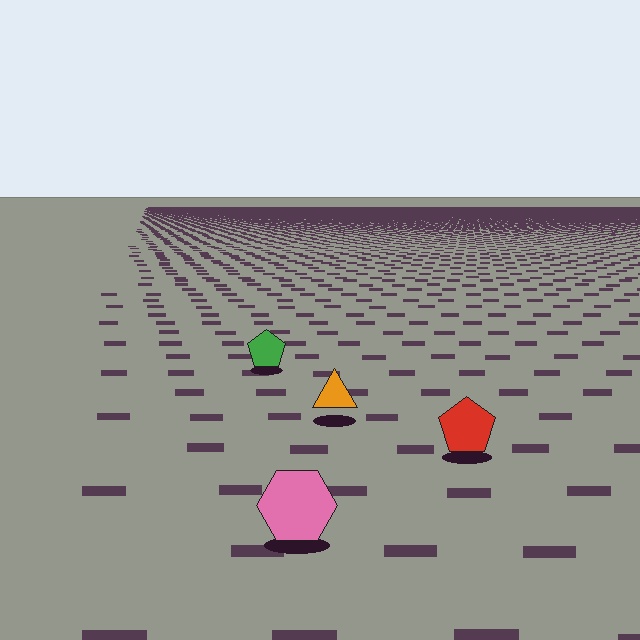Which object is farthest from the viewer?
The green pentagon is farthest from the viewer. It appears smaller and the ground texture around it is denser.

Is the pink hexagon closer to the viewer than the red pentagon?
Yes. The pink hexagon is closer — you can tell from the texture gradient: the ground texture is coarser near it.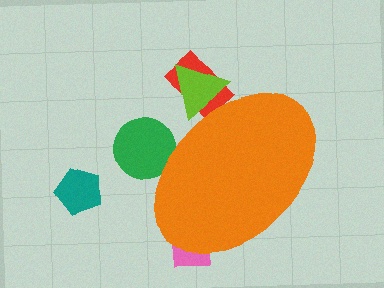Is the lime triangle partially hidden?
Yes, the lime triangle is partially hidden behind the orange ellipse.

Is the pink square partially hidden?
Yes, the pink square is partially hidden behind the orange ellipse.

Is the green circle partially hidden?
Yes, the green circle is partially hidden behind the orange ellipse.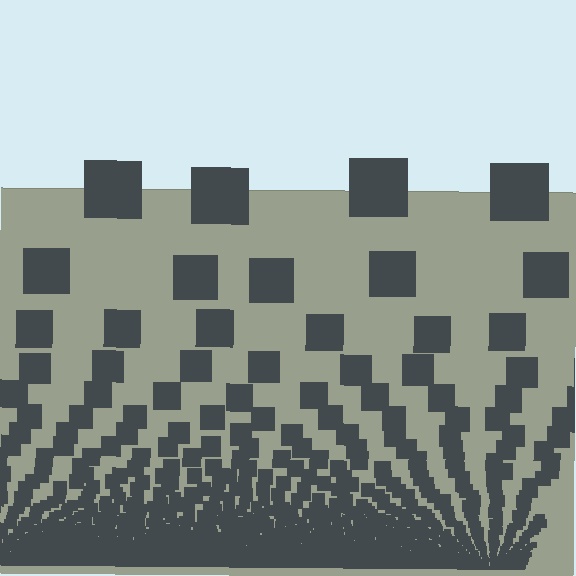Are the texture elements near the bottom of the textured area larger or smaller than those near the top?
Smaller. The gradient is inverted — elements near the bottom are smaller and denser.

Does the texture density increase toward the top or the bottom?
Density increases toward the bottom.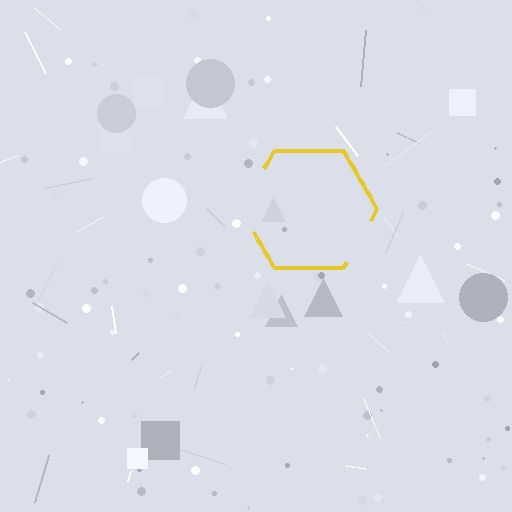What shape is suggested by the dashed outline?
The dashed outline suggests a hexagon.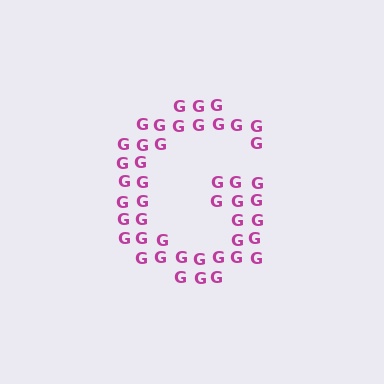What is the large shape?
The large shape is the letter G.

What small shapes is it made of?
It is made of small letter G's.